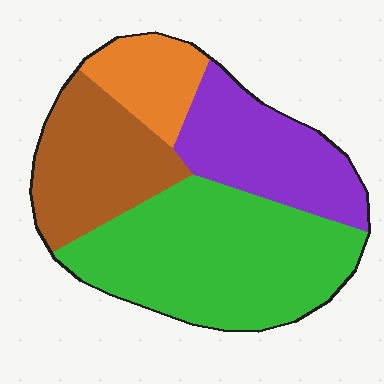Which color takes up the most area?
Green, at roughly 45%.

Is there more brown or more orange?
Brown.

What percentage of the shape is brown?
Brown takes up about one quarter (1/4) of the shape.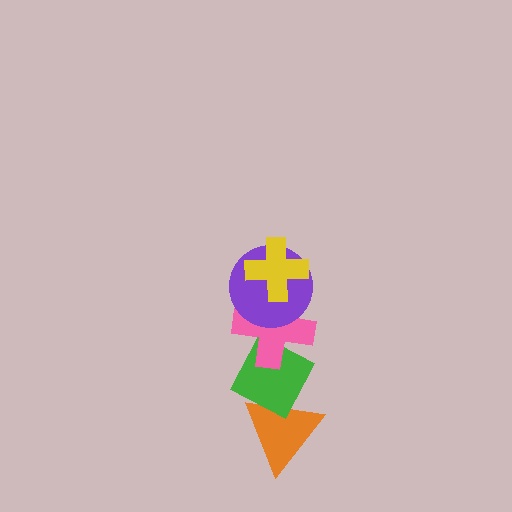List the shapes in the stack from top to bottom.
From top to bottom: the yellow cross, the purple circle, the pink cross, the green diamond, the orange triangle.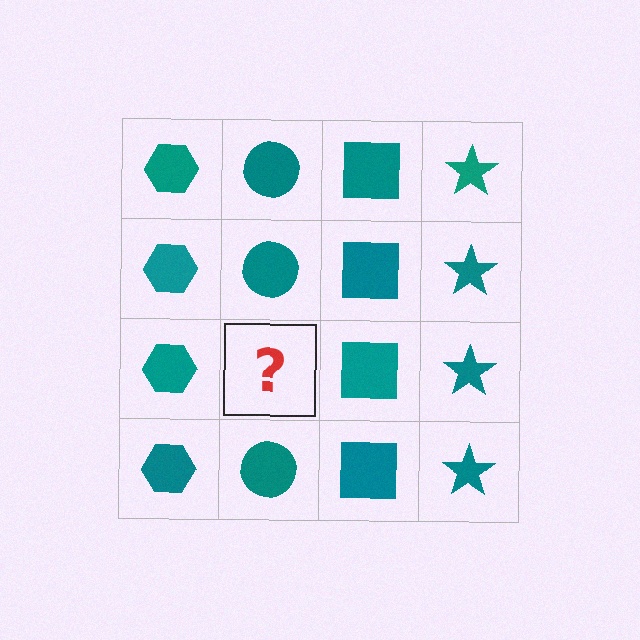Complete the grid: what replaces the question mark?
The question mark should be replaced with a teal circle.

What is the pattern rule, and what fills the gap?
The rule is that each column has a consistent shape. The gap should be filled with a teal circle.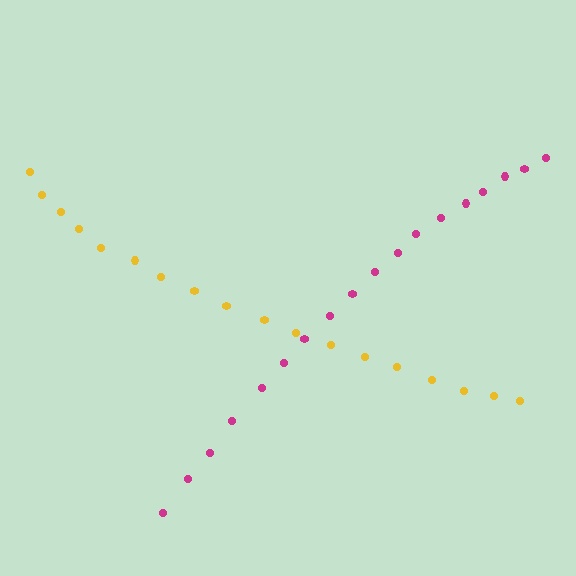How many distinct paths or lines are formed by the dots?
There are 2 distinct paths.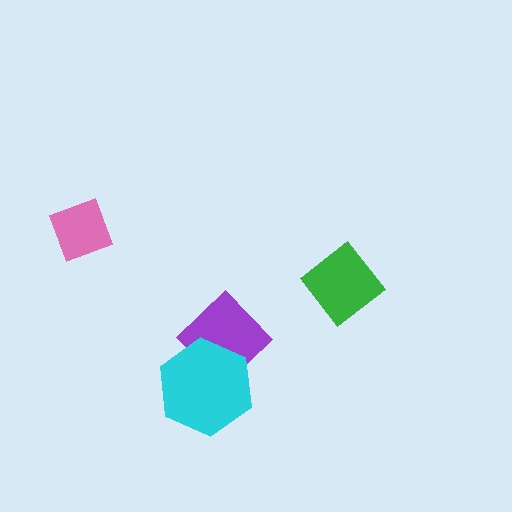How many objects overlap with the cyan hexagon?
1 object overlaps with the cyan hexagon.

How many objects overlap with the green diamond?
0 objects overlap with the green diamond.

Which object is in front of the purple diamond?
The cyan hexagon is in front of the purple diamond.